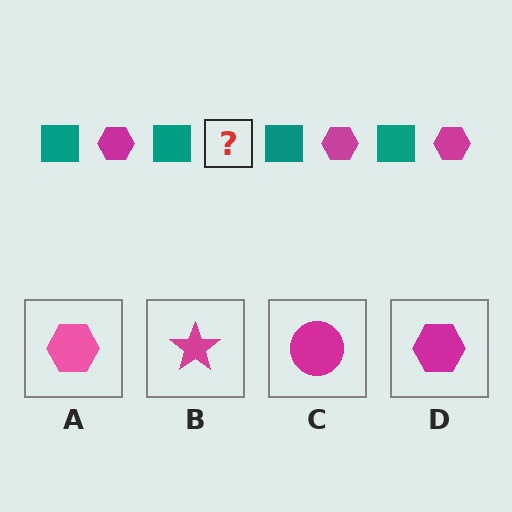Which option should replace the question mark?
Option D.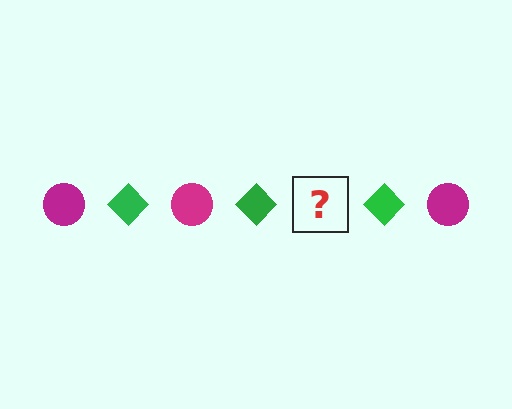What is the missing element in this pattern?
The missing element is a magenta circle.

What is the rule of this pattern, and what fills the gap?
The rule is that the pattern alternates between magenta circle and green diamond. The gap should be filled with a magenta circle.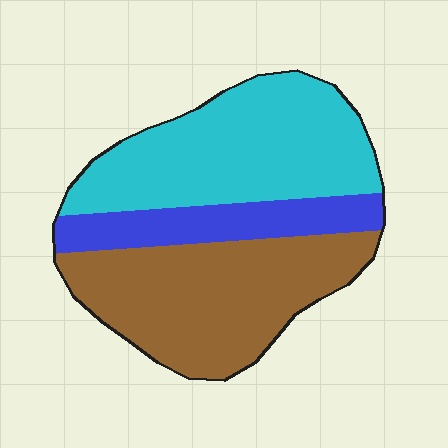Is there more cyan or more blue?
Cyan.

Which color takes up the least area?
Blue, at roughly 20%.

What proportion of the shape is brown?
Brown covers around 40% of the shape.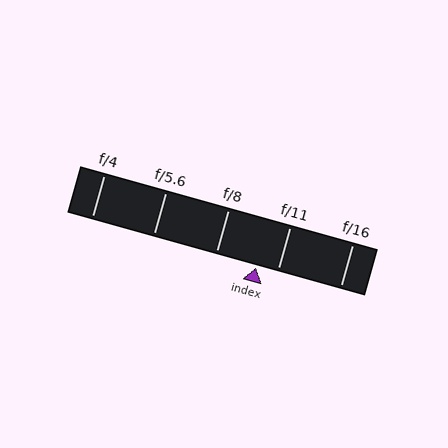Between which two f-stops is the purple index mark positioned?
The index mark is between f/8 and f/11.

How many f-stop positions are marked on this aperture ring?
There are 5 f-stop positions marked.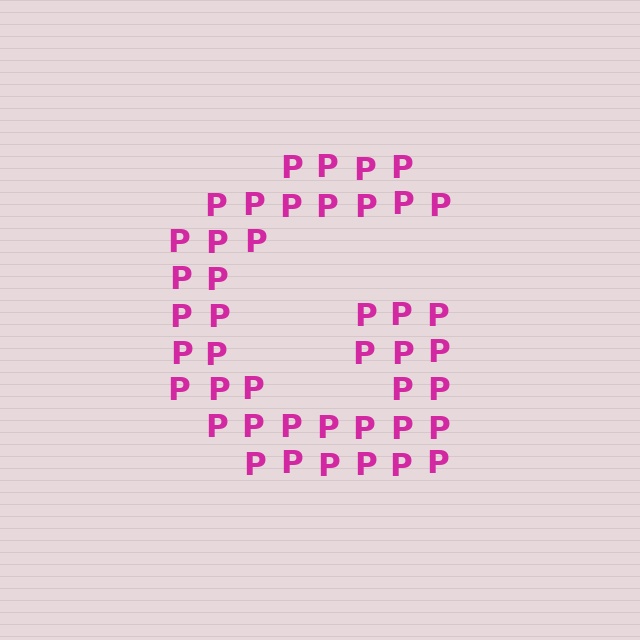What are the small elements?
The small elements are letter P's.